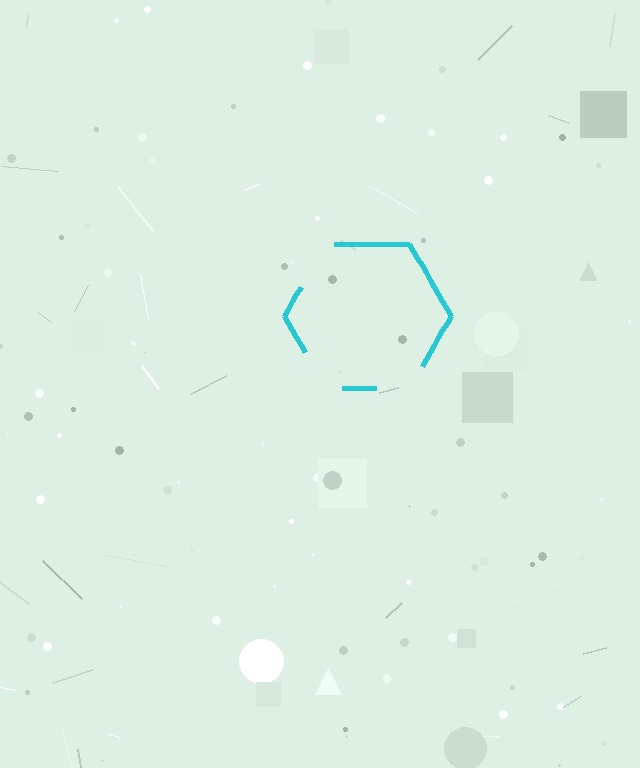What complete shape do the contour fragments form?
The contour fragments form a hexagon.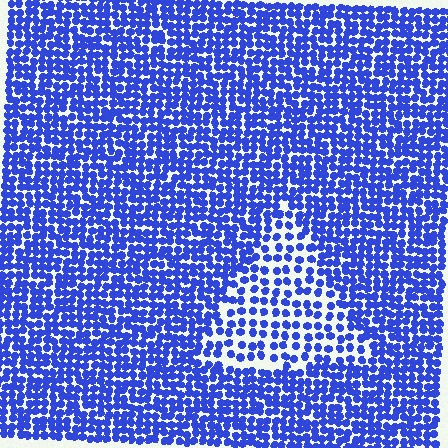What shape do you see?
I see a triangle.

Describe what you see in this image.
The image contains small blue elements arranged at two different densities. A triangle-shaped region is visible where the elements are less densely packed than the surrounding area.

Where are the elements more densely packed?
The elements are more densely packed outside the triangle boundary.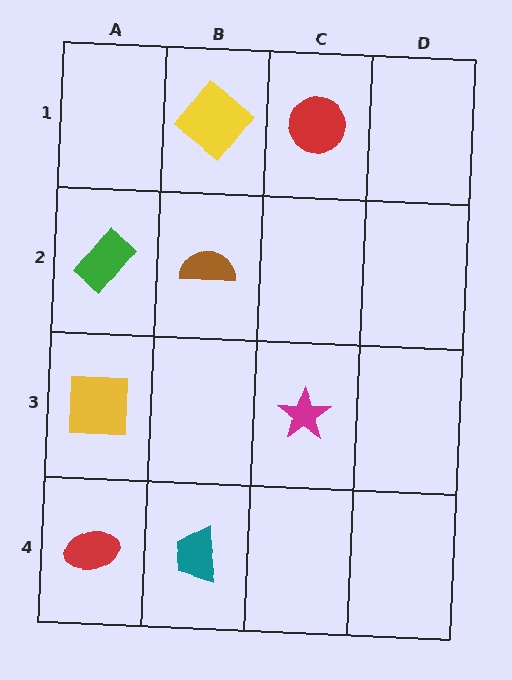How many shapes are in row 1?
2 shapes.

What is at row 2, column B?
A brown semicircle.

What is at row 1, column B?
A yellow diamond.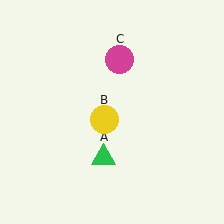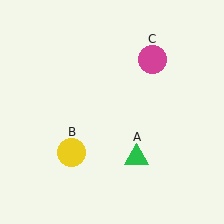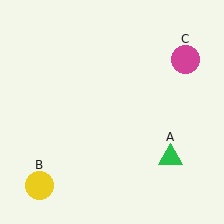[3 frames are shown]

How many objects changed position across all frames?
3 objects changed position: green triangle (object A), yellow circle (object B), magenta circle (object C).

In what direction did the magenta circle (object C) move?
The magenta circle (object C) moved right.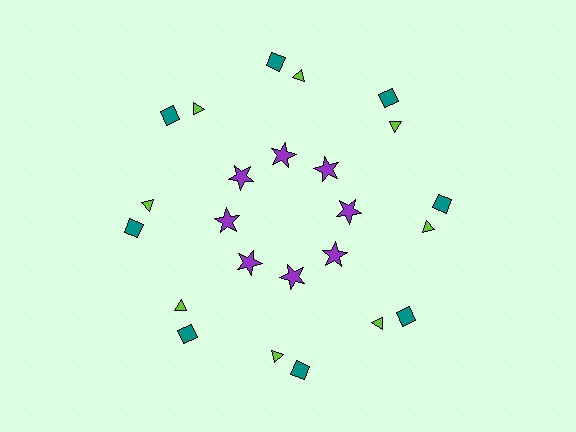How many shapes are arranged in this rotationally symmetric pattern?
There are 24 shapes, arranged in 8 groups of 3.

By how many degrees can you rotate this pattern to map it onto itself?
The pattern maps onto itself every 45 degrees of rotation.